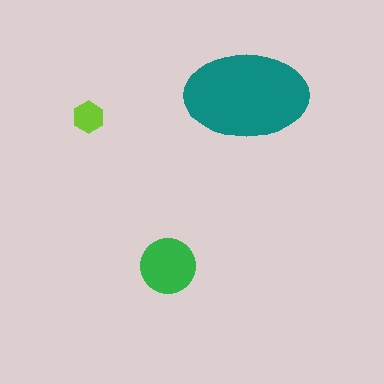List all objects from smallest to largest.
The lime hexagon, the green circle, the teal ellipse.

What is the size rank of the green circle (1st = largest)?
2nd.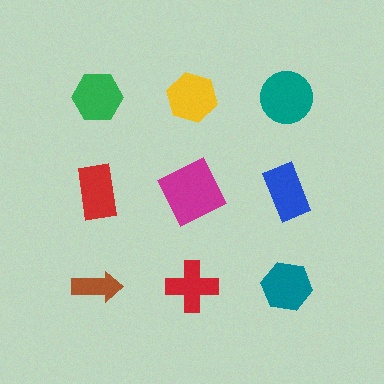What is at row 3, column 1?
A brown arrow.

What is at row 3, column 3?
A teal hexagon.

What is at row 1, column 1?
A green hexagon.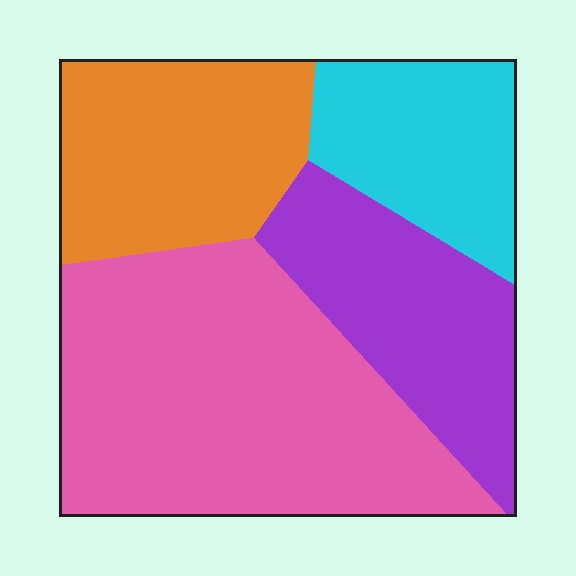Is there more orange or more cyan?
Orange.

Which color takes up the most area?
Pink, at roughly 40%.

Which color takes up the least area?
Cyan, at roughly 15%.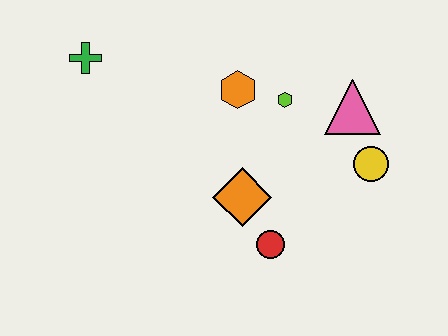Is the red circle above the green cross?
No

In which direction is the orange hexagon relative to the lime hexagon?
The orange hexagon is to the left of the lime hexagon.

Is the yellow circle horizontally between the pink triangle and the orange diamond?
No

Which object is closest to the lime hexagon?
The orange hexagon is closest to the lime hexagon.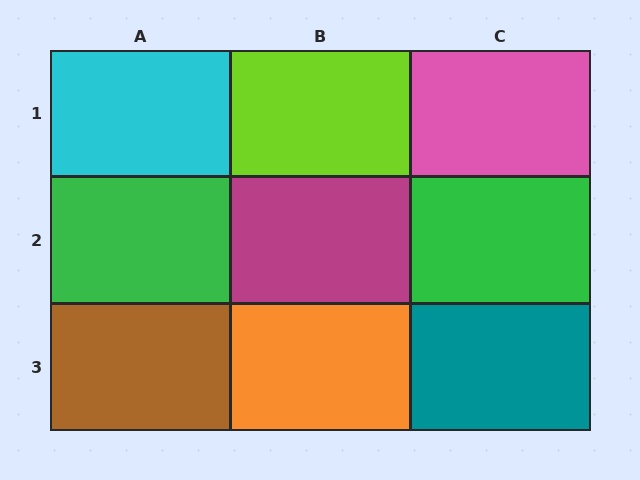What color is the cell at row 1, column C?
Pink.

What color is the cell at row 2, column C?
Green.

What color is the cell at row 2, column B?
Magenta.